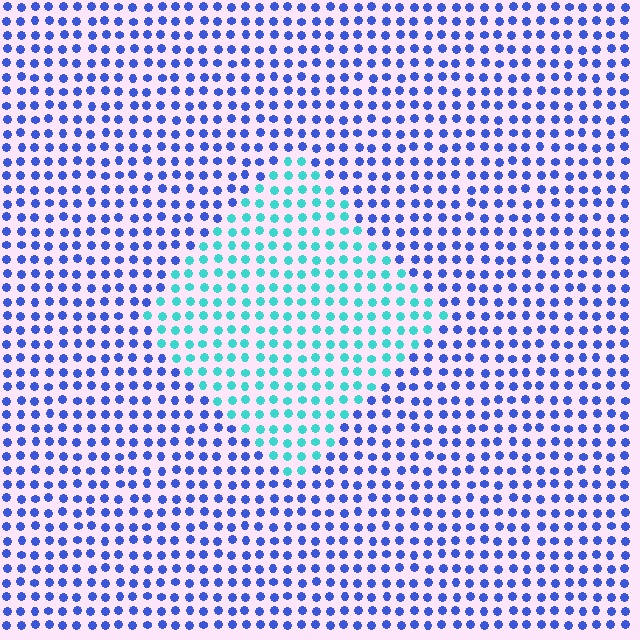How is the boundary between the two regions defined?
The boundary is defined purely by a slight shift in hue (about 53 degrees). Spacing, size, and orientation are identical on both sides.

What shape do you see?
I see a diamond.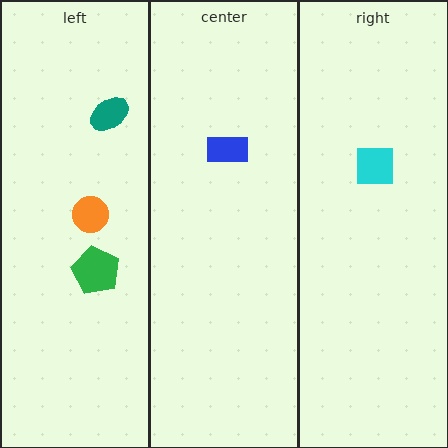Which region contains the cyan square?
The right region.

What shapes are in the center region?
The blue rectangle.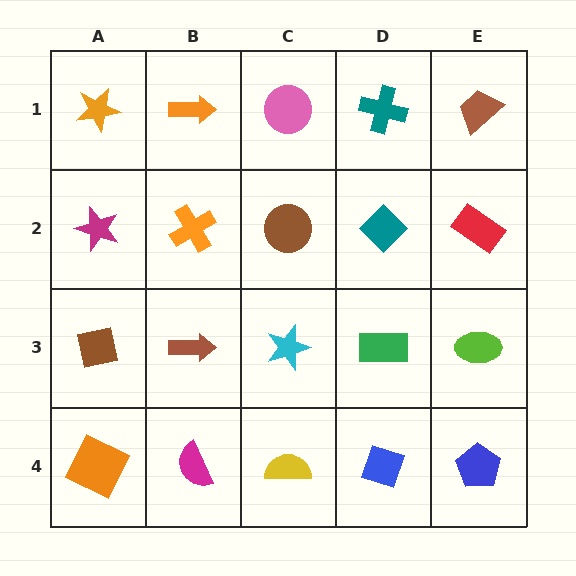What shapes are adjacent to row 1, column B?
An orange cross (row 2, column B), an orange star (row 1, column A), a pink circle (row 1, column C).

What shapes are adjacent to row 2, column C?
A pink circle (row 1, column C), a cyan star (row 3, column C), an orange cross (row 2, column B), a teal diamond (row 2, column D).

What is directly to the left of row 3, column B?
A brown square.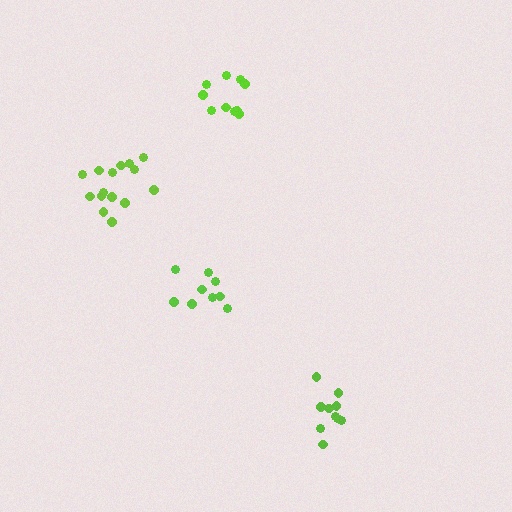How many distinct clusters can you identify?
There are 4 distinct clusters.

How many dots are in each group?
Group 1: 10 dots, Group 2: 9 dots, Group 3: 15 dots, Group 4: 10 dots (44 total).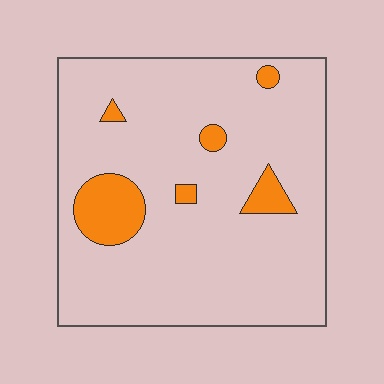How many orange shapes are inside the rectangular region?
6.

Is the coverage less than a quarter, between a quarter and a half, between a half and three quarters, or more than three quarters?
Less than a quarter.